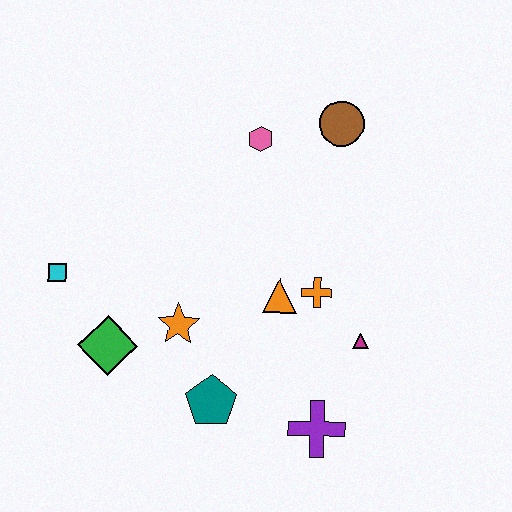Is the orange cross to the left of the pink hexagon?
No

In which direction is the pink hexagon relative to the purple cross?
The pink hexagon is above the purple cross.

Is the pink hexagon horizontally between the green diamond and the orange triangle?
Yes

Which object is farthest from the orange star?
The brown circle is farthest from the orange star.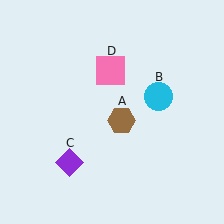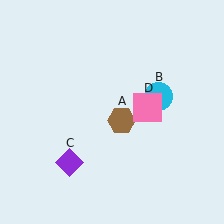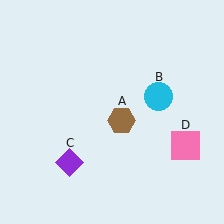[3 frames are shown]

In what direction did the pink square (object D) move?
The pink square (object D) moved down and to the right.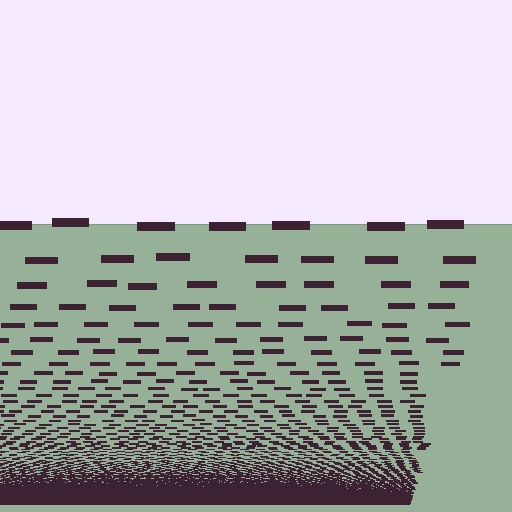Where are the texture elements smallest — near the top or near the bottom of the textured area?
Near the bottom.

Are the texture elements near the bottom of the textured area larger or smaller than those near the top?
Smaller. The gradient is inverted — elements near the bottom are smaller and denser.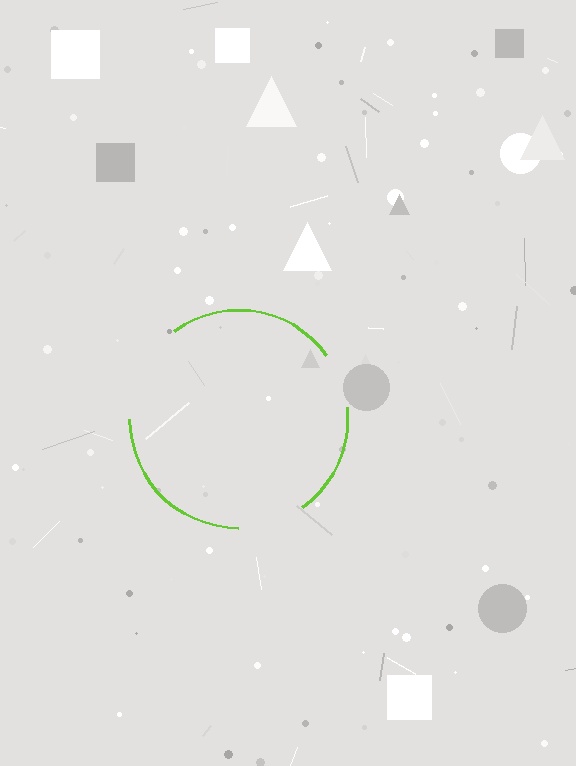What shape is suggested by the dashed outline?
The dashed outline suggests a circle.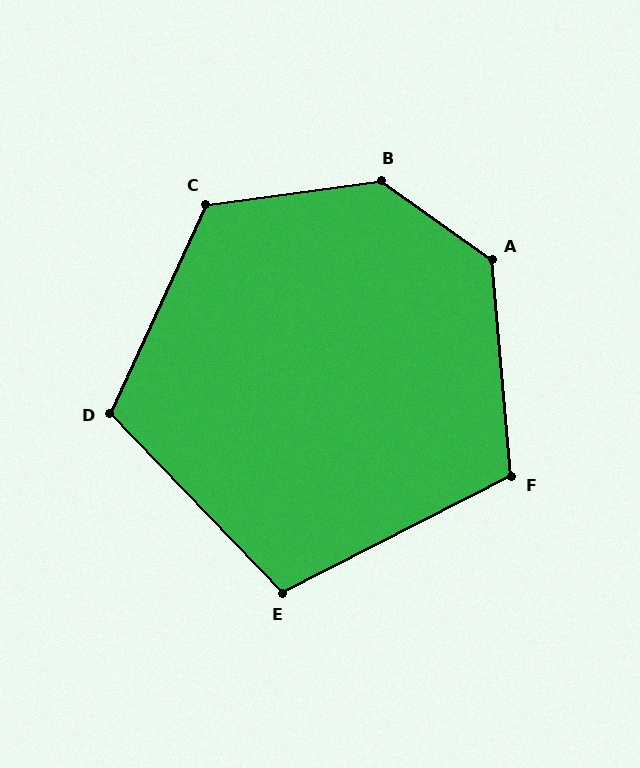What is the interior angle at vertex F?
Approximately 112 degrees (obtuse).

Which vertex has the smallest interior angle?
E, at approximately 107 degrees.